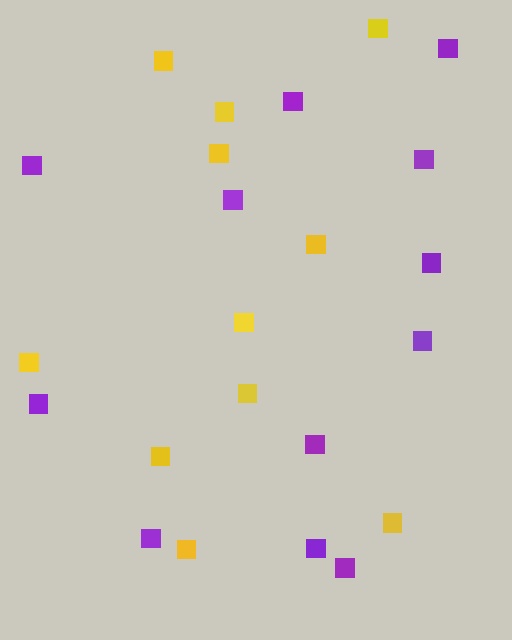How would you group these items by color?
There are 2 groups: one group of yellow squares (11) and one group of purple squares (12).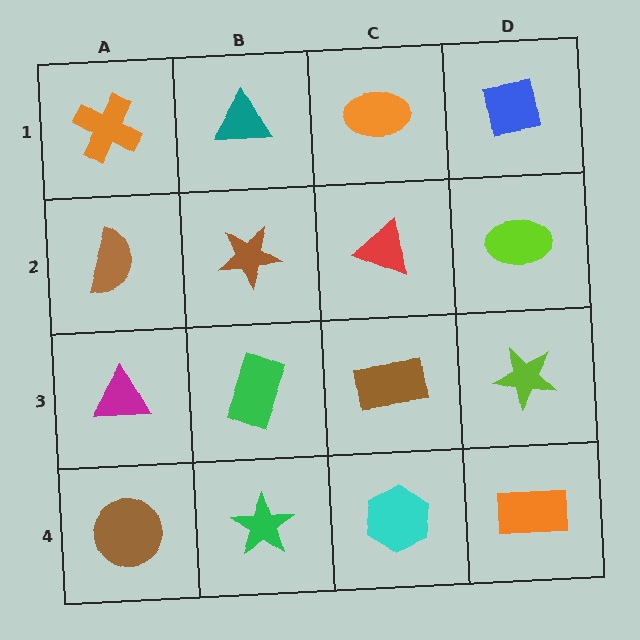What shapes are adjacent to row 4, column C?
A brown rectangle (row 3, column C), a green star (row 4, column B), an orange rectangle (row 4, column D).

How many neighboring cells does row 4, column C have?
3.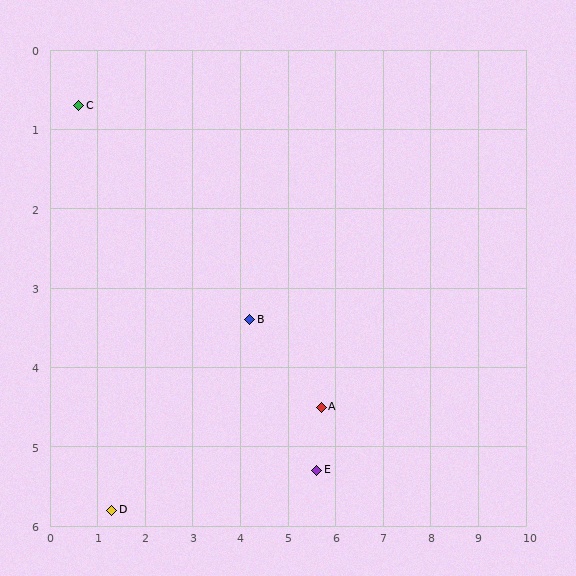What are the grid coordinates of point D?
Point D is at approximately (1.3, 5.8).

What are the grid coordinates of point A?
Point A is at approximately (5.7, 4.5).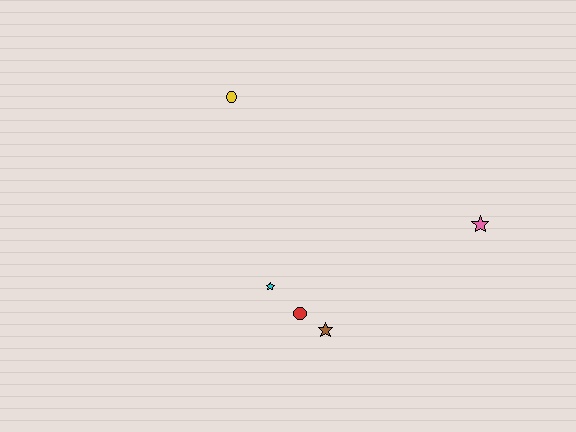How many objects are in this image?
There are 5 objects.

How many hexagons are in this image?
There are no hexagons.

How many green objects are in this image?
There are no green objects.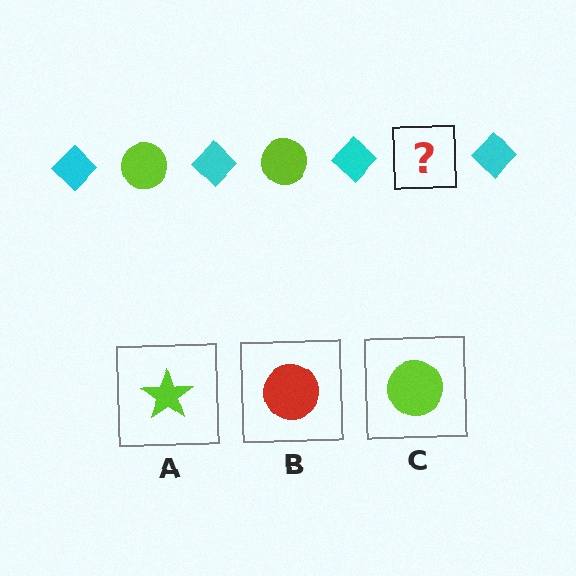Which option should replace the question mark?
Option C.